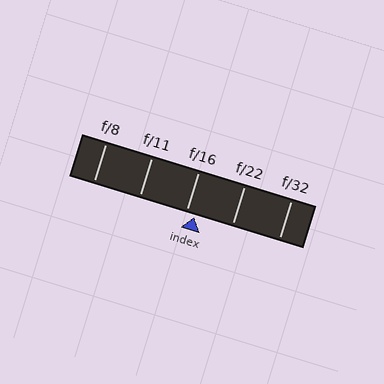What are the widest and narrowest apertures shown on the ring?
The widest aperture shown is f/8 and the narrowest is f/32.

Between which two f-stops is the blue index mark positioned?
The index mark is between f/16 and f/22.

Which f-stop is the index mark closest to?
The index mark is closest to f/16.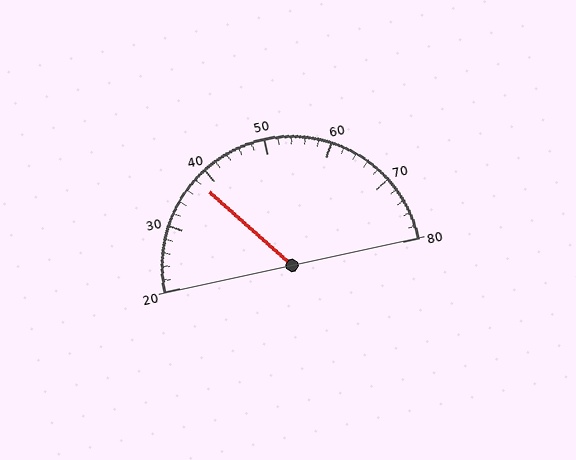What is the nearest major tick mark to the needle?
The nearest major tick mark is 40.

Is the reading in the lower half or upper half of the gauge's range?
The reading is in the lower half of the range (20 to 80).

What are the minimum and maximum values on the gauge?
The gauge ranges from 20 to 80.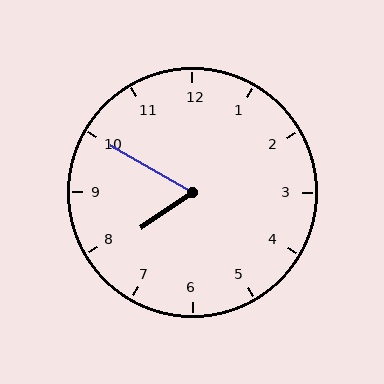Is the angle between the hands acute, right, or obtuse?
It is acute.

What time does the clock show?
7:50.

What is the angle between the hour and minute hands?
Approximately 65 degrees.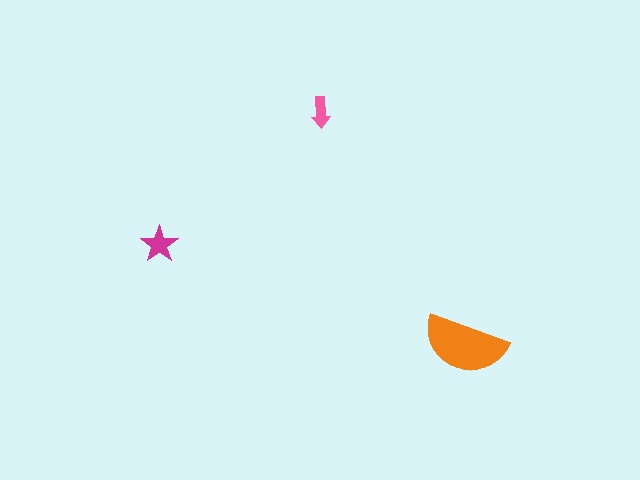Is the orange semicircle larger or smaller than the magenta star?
Larger.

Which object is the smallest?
The pink arrow.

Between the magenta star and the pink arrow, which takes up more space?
The magenta star.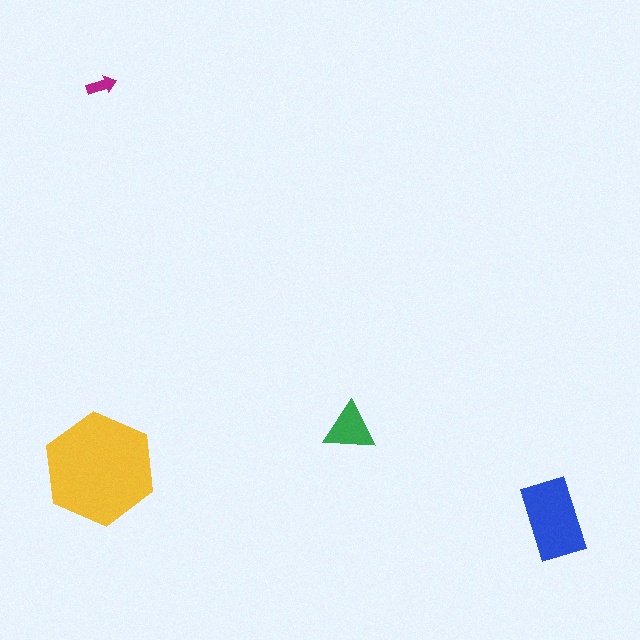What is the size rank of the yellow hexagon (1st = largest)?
1st.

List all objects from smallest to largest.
The magenta arrow, the green triangle, the blue rectangle, the yellow hexagon.